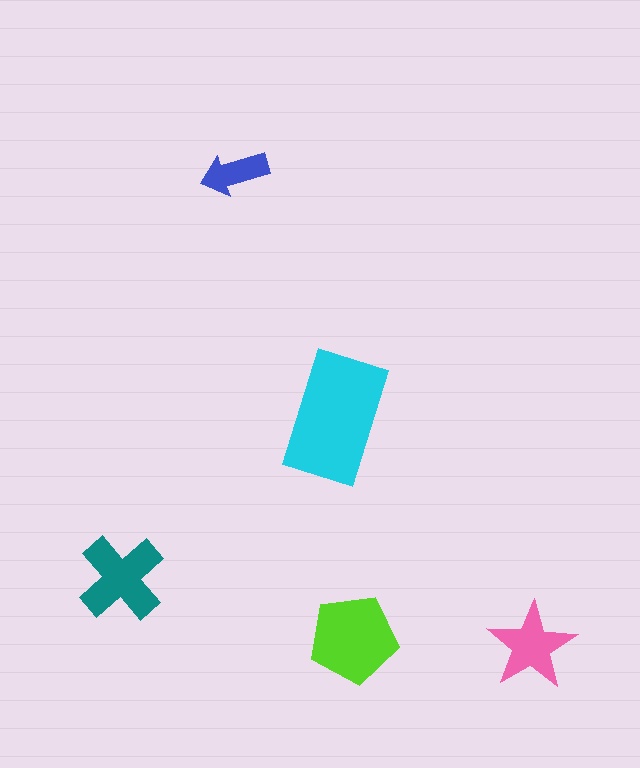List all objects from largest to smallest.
The cyan rectangle, the lime pentagon, the teal cross, the pink star, the blue arrow.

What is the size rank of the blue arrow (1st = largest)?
5th.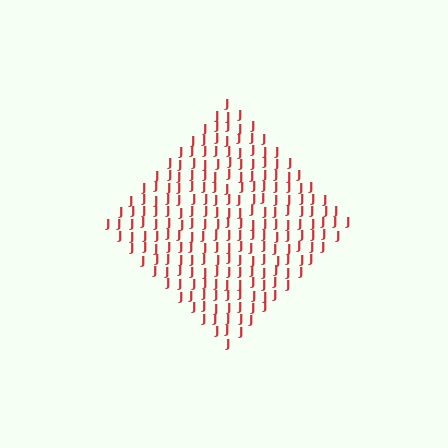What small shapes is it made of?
It is made of small letter J's.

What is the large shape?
The large shape is a diamond.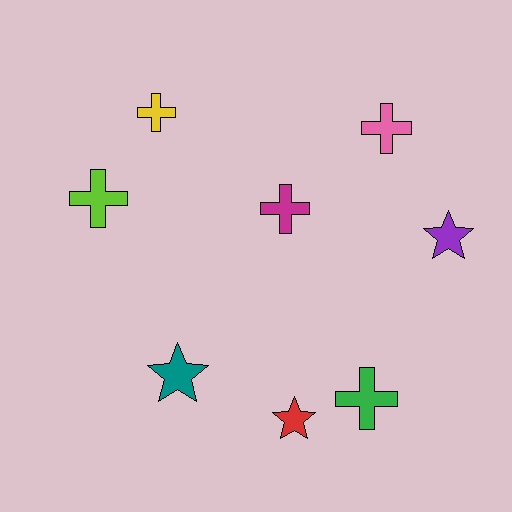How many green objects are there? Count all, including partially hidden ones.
There is 1 green object.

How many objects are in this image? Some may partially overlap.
There are 8 objects.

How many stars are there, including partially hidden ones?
There are 3 stars.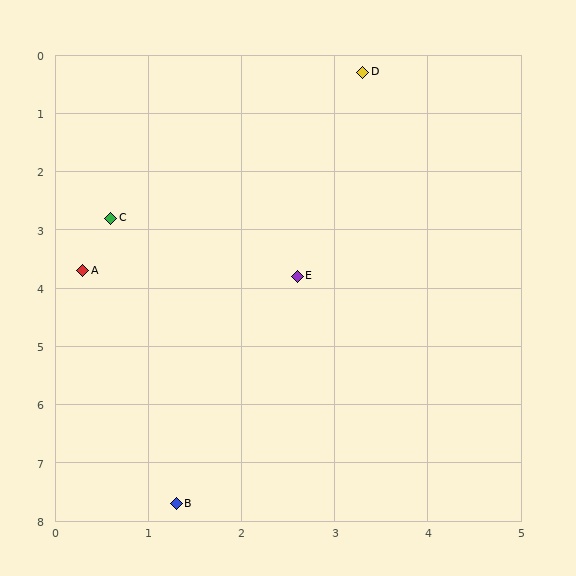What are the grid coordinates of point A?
Point A is at approximately (0.3, 3.7).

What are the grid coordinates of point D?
Point D is at approximately (3.3, 0.3).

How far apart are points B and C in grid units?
Points B and C are about 4.9 grid units apart.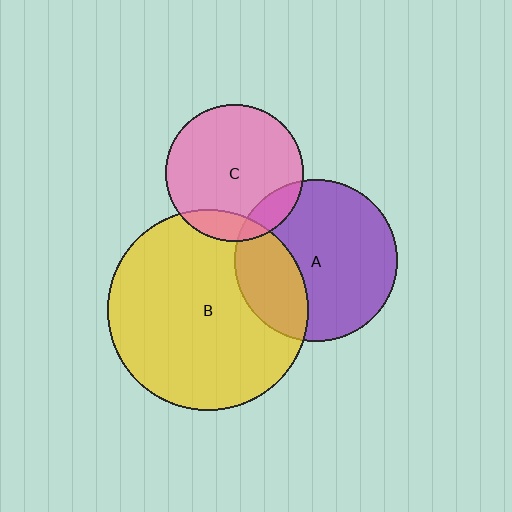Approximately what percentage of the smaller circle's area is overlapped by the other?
Approximately 15%.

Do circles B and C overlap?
Yes.